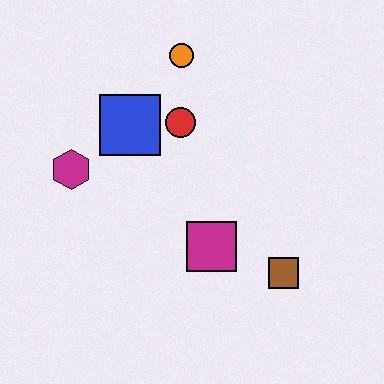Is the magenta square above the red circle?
No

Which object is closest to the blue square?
The red circle is closest to the blue square.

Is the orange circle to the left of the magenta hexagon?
No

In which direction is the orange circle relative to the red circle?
The orange circle is above the red circle.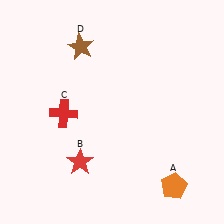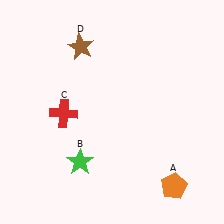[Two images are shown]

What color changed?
The star (B) changed from red in Image 1 to green in Image 2.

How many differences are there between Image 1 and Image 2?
There is 1 difference between the two images.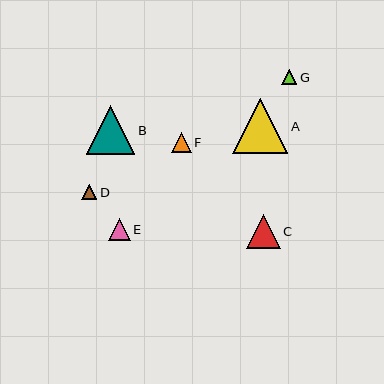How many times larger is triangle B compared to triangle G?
Triangle B is approximately 3.1 times the size of triangle G.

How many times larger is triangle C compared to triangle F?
Triangle C is approximately 1.7 times the size of triangle F.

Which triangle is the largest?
Triangle A is the largest with a size of approximately 55 pixels.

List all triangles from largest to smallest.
From largest to smallest: A, B, C, E, F, G, D.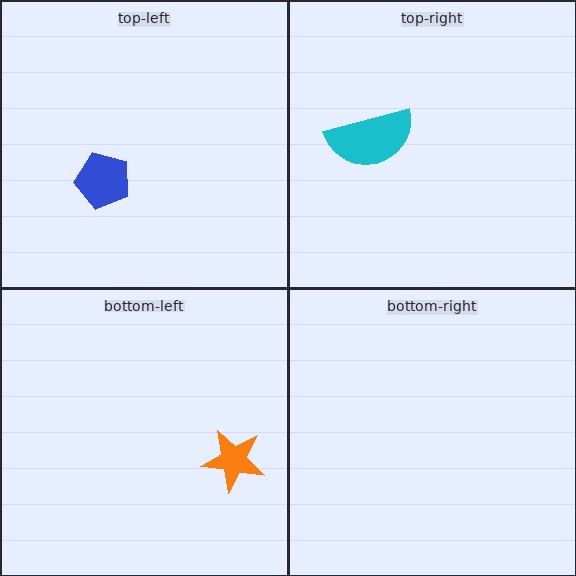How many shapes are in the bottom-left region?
1.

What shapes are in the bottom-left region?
The orange star.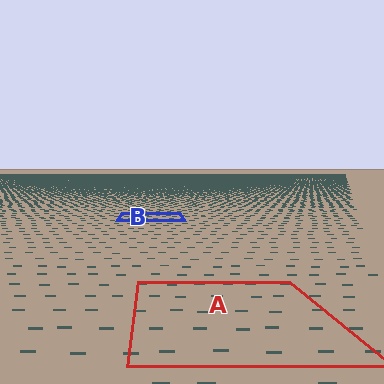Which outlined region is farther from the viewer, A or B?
Region B is farther from the viewer — the texture elements inside it appear smaller and more densely packed.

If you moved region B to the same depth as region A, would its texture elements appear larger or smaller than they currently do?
They would appear larger. At a closer depth, the same texture elements are projected at a bigger on-screen size.